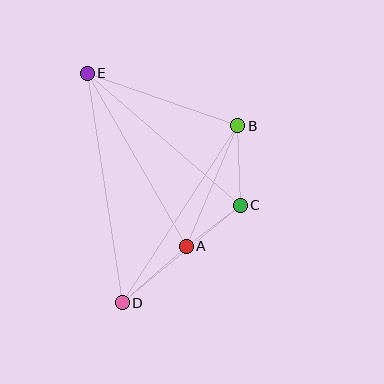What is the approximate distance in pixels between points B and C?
The distance between B and C is approximately 80 pixels.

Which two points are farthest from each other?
Points D and E are farthest from each other.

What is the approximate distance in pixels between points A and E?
The distance between A and E is approximately 199 pixels.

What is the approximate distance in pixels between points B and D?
The distance between B and D is approximately 212 pixels.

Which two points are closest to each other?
Points A and C are closest to each other.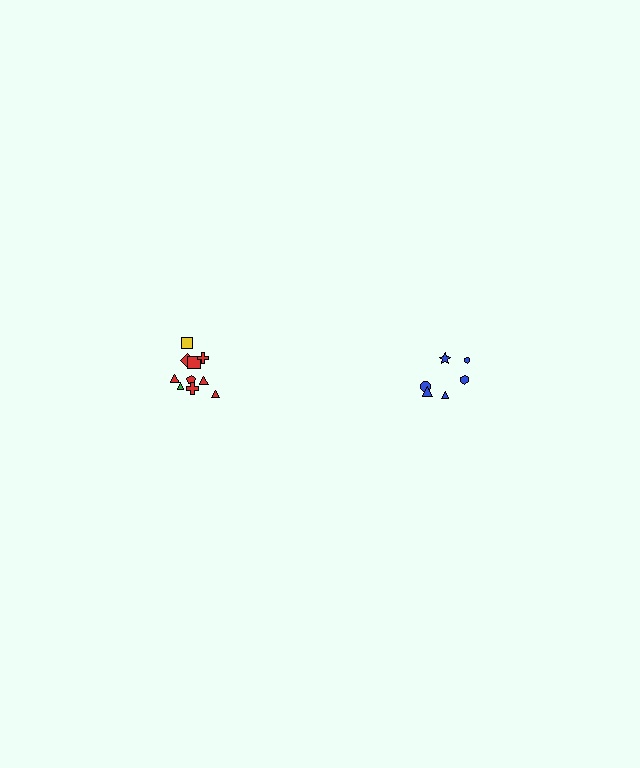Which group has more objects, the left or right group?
The left group.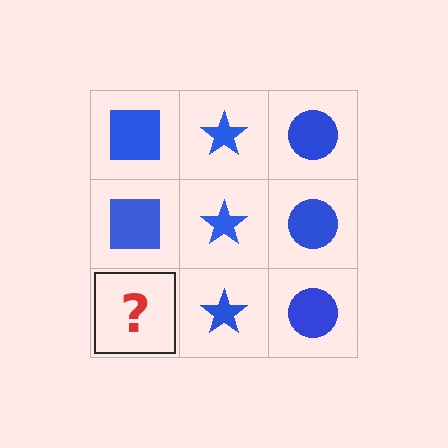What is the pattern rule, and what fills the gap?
The rule is that each column has a consistent shape. The gap should be filled with a blue square.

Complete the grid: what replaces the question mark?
The question mark should be replaced with a blue square.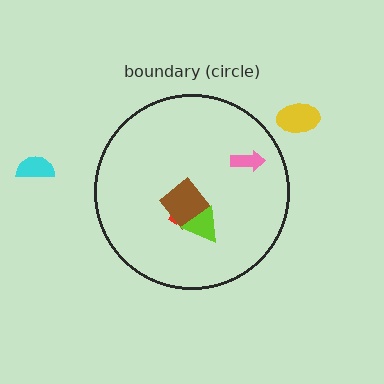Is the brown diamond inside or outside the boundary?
Inside.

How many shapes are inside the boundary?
4 inside, 2 outside.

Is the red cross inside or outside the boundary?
Inside.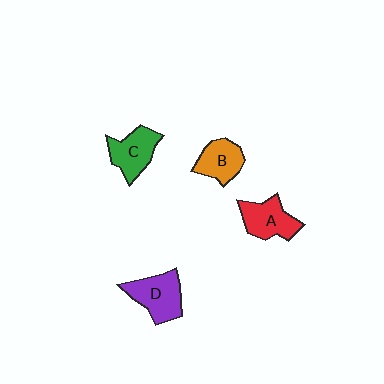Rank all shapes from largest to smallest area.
From largest to smallest: D (purple), C (green), A (red), B (orange).